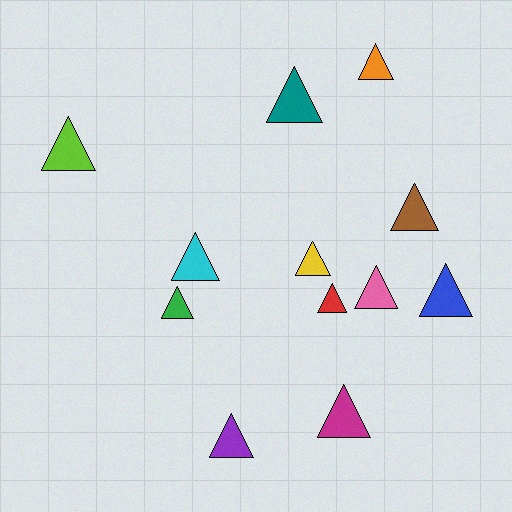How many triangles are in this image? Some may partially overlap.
There are 12 triangles.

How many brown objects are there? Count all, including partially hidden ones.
There is 1 brown object.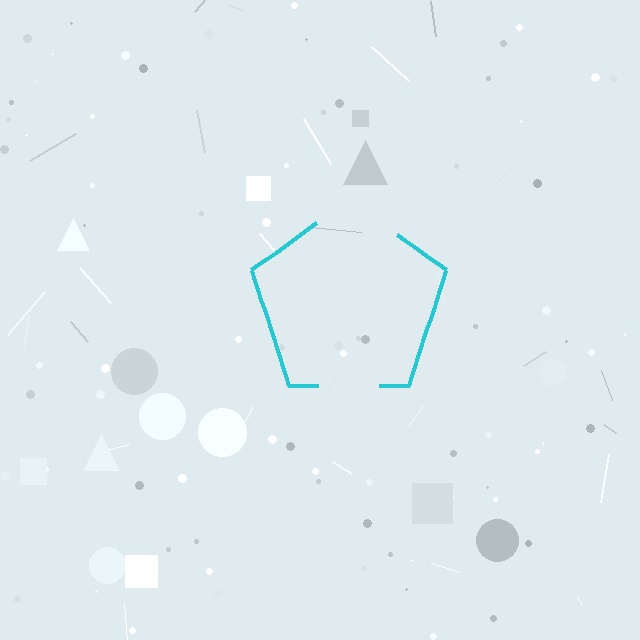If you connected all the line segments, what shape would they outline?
They would outline a pentagon.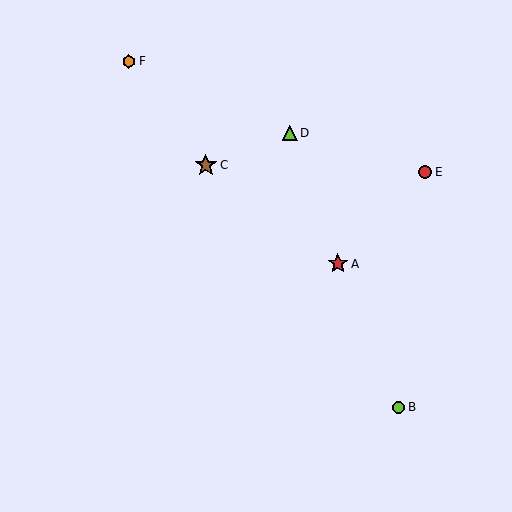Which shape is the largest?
The brown star (labeled C) is the largest.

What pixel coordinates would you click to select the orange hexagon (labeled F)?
Click at (129, 61) to select the orange hexagon F.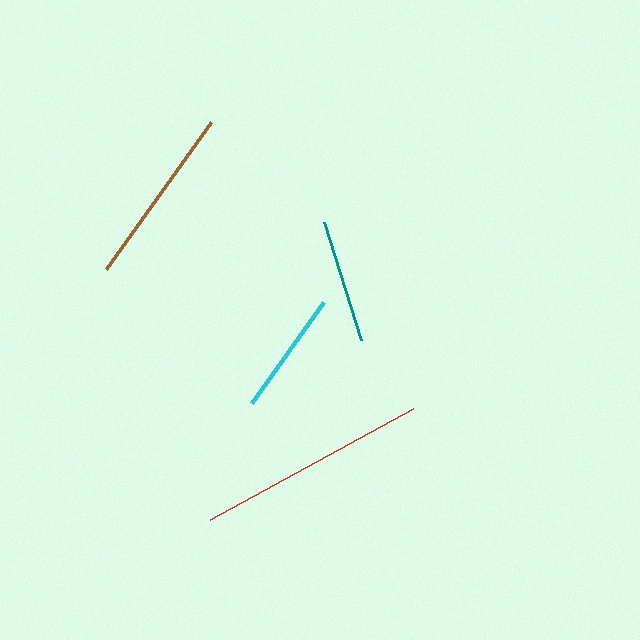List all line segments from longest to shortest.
From longest to shortest: red, brown, cyan, teal.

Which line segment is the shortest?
The teal line is the shortest at approximately 123 pixels.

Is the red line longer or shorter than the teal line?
The red line is longer than the teal line.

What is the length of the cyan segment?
The cyan segment is approximately 124 pixels long.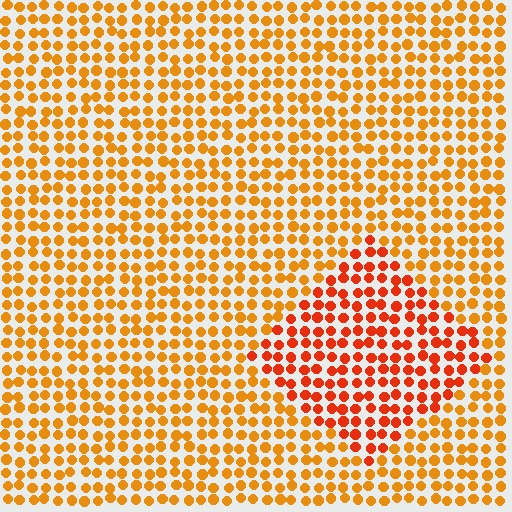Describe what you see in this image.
The image is filled with small orange elements in a uniform arrangement. A diamond-shaped region is visible where the elements are tinted to a slightly different hue, forming a subtle color boundary.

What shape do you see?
I see a diamond.